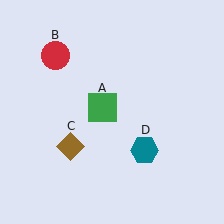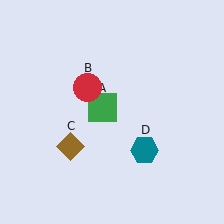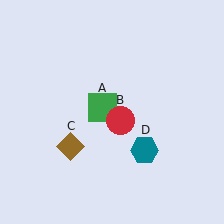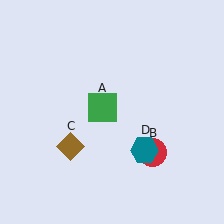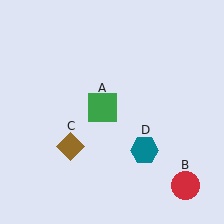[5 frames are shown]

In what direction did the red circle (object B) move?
The red circle (object B) moved down and to the right.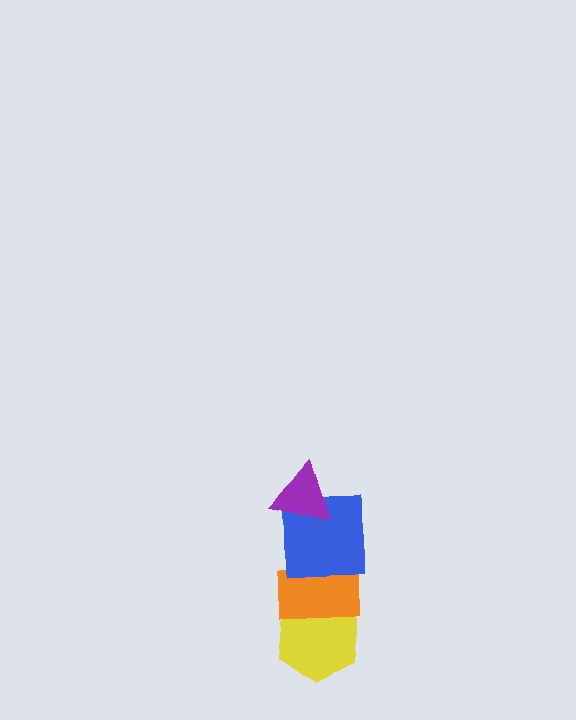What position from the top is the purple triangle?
The purple triangle is 1st from the top.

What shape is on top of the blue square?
The purple triangle is on top of the blue square.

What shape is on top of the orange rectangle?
The blue square is on top of the orange rectangle.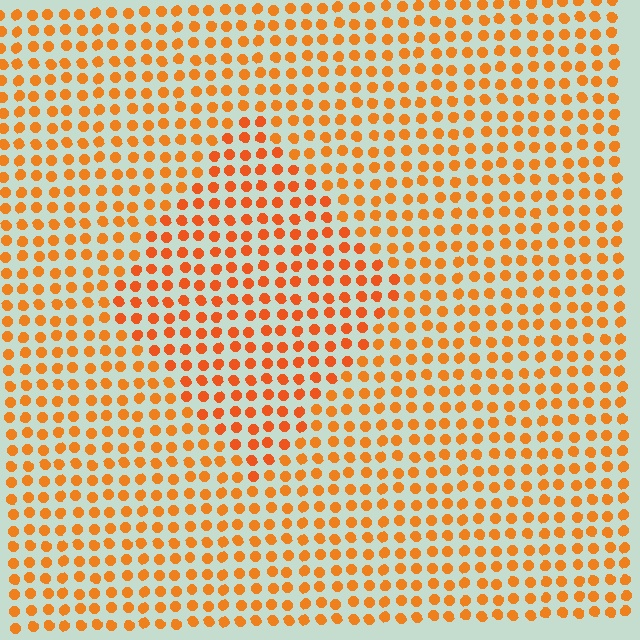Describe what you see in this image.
The image is filled with small orange elements in a uniform arrangement. A diamond-shaped region is visible where the elements are tinted to a slightly different hue, forming a subtle color boundary.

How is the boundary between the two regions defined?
The boundary is defined purely by a slight shift in hue (about 13 degrees). Spacing, size, and orientation are identical on both sides.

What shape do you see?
I see a diamond.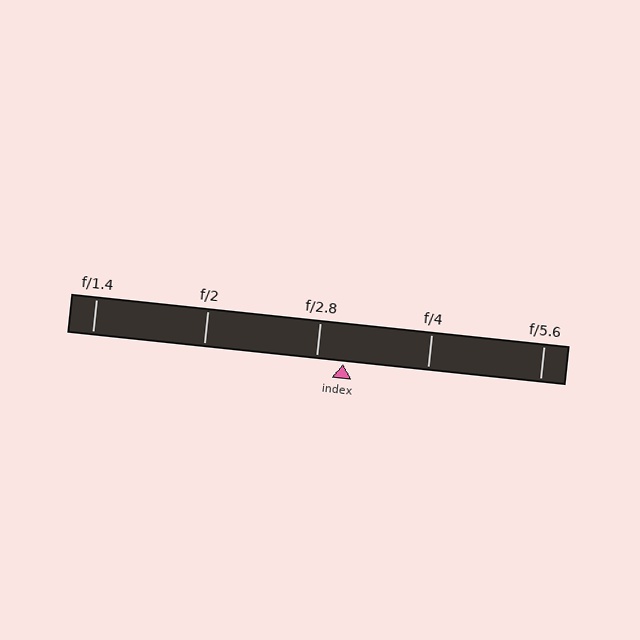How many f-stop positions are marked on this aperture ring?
There are 5 f-stop positions marked.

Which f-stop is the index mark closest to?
The index mark is closest to f/2.8.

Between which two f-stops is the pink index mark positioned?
The index mark is between f/2.8 and f/4.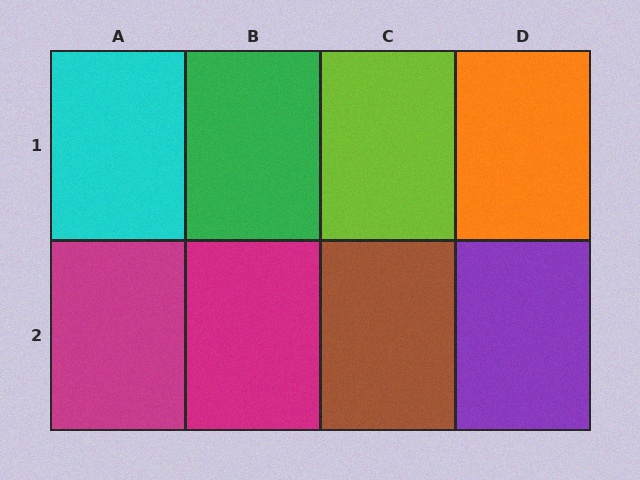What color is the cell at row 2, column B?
Magenta.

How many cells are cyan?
1 cell is cyan.